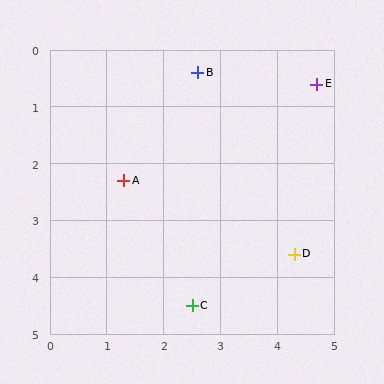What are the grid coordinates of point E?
Point E is at approximately (4.7, 0.6).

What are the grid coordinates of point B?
Point B is at approximately (2.6, 0.4).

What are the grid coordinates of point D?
Point D is at approximately (4.3, 3.6).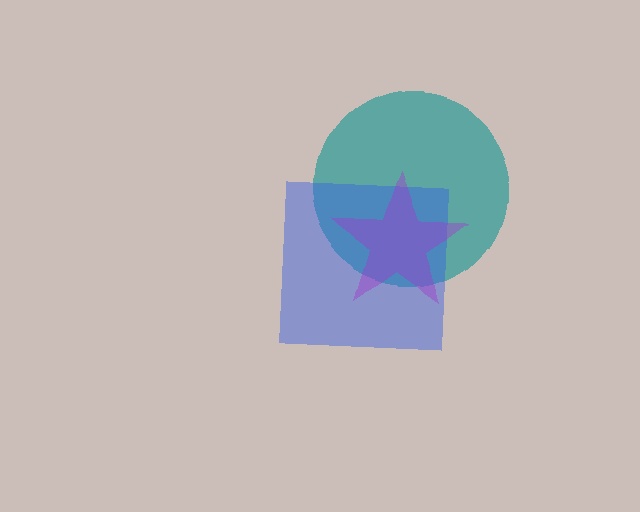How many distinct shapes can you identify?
There are 3 distinct shapes: a teal circle, a blue square, a purple star.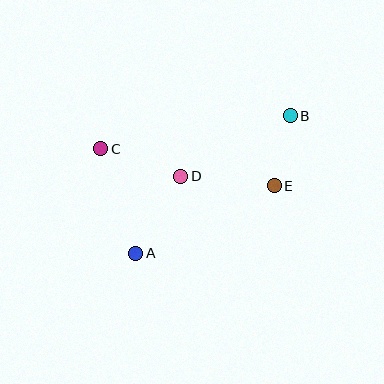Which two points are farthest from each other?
Points A and B are farthest from each other.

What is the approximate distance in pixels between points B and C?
The distance between B and C is approximately 193 pixels.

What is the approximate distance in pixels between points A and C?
The distance between A and C is approximately 110 pixels.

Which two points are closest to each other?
Points B and E are closest to each other.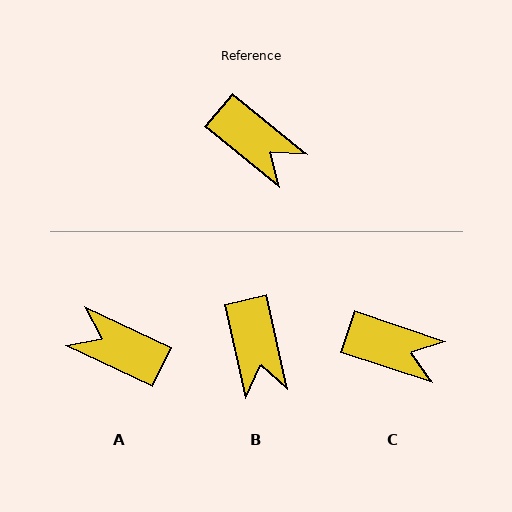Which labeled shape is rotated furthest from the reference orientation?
A, about 166 degrees away.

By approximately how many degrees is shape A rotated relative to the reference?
Approximately 166 degrees clockwise.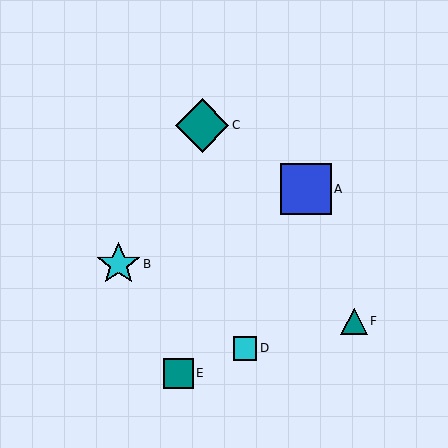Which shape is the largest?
The teal diamond (labeled C) is the largest.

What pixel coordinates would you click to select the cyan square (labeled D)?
Click at (245, 348) to select the cyan square D.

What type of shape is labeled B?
Shape B is a cyan star.